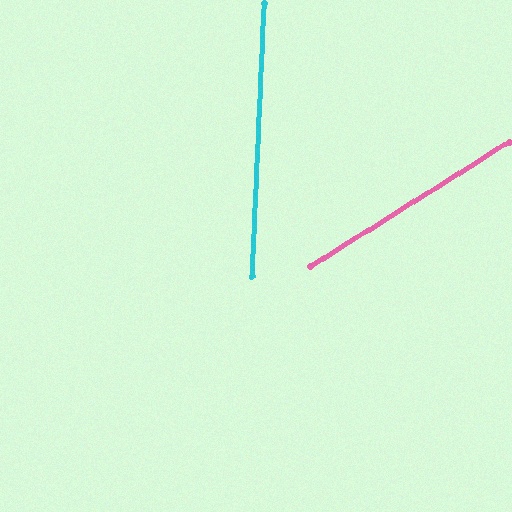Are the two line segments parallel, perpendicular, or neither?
Neither parallel nor perpendicular — they differ by about 55°.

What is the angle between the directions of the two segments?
Approximately 55 degrees.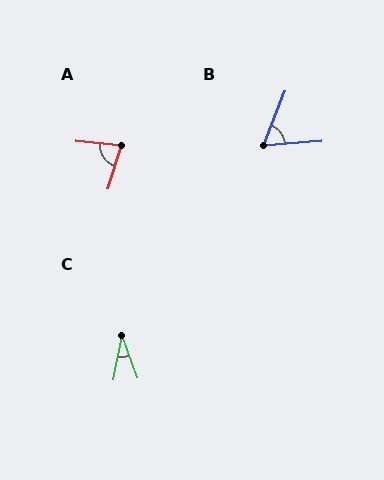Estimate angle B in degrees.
Approximately 64 degrees.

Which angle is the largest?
A, at approximately 79 degrees.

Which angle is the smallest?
C, at approximately 32 degrees.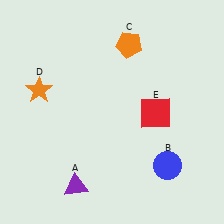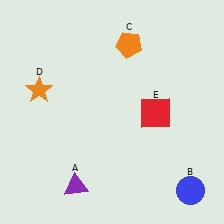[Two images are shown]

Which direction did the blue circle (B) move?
The blue circle (B) moved down.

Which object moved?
The blue circle (B) moved down.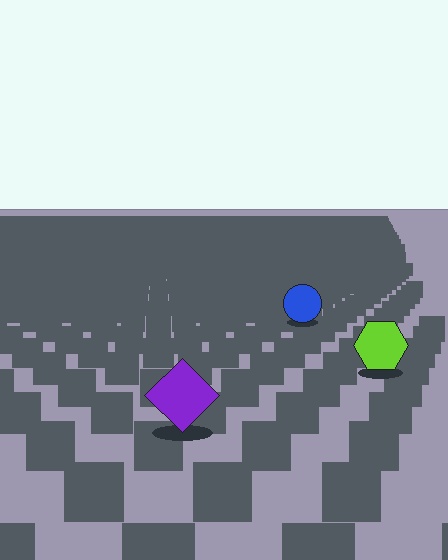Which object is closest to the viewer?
The purple diamond is closest. The texture marks near it are larger and more spread out.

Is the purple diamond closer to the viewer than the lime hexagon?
Yes. The purple diamond is closer — you can tell from the texture gradient: the ground texture is coarser near it.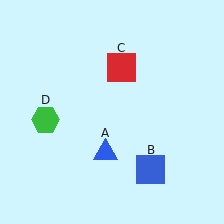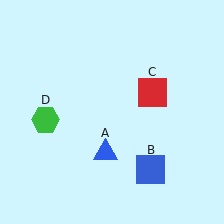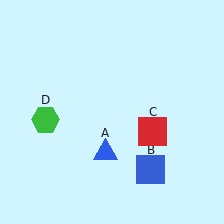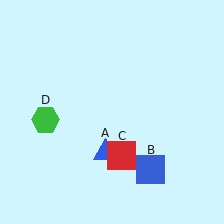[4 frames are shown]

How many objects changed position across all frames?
1 object changed position: red square (object C).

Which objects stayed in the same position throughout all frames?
Blue triangle (object A) and blue square (object B) and green hexagon (object D) remained stationary.